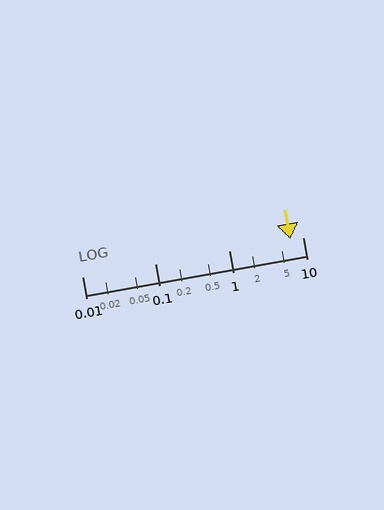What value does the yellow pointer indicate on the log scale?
The pointer indicates approximately 6.9.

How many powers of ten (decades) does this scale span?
The scale spans 3 decades, from 0.01 to 10.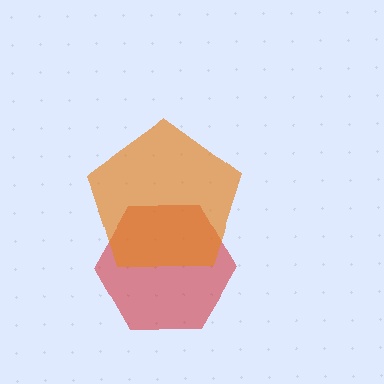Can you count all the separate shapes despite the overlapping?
Yes, there are 2 separate shapes.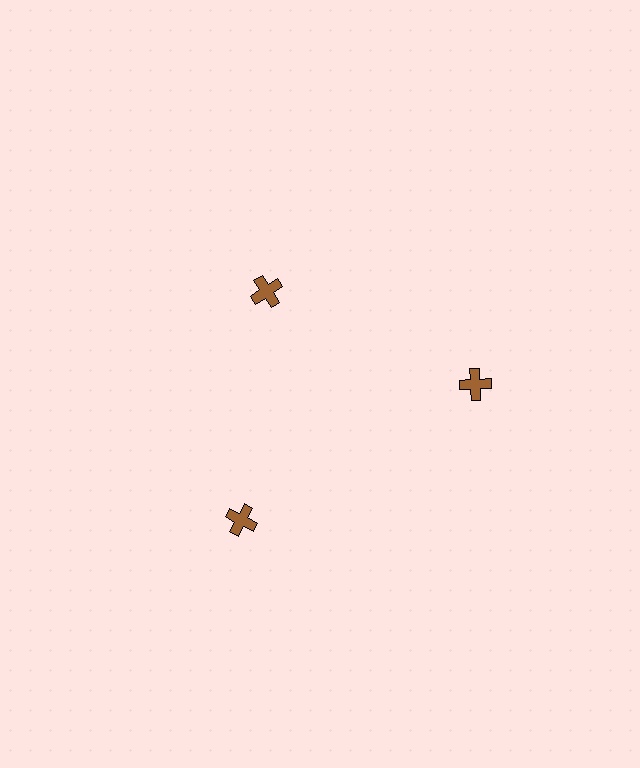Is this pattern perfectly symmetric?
No. The 3 brown crosses are arranged in a ring, but one element near the 11 o'clock position is pulled inward toward the center, breaking the 3-fold rotational symmetry.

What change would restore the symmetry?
The symmetry would be restored by moving it outward, back onto the ring so that all 3 crosses sit at equal angles and equal distance from the center.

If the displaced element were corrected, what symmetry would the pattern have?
It would have 3-fold rotational symmetry — the pattern would map onto itself every 120 degrees.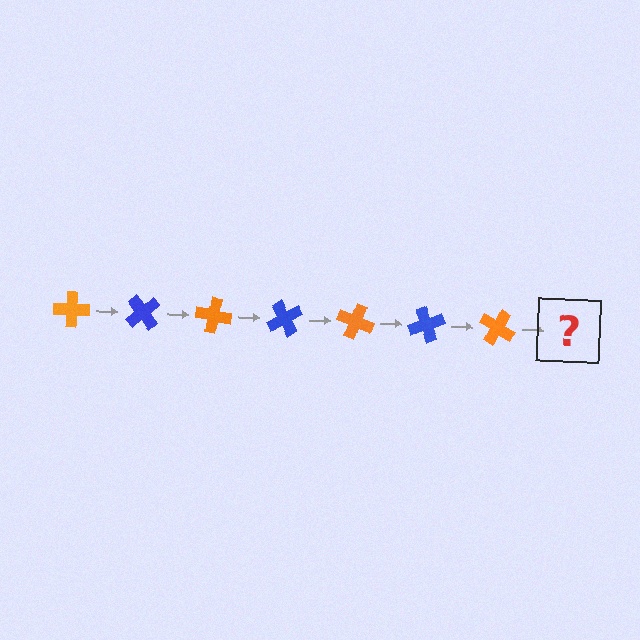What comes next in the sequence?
The next element should be a blue cross, rotated 350 degrees from the start.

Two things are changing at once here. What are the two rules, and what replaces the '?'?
The two rules are that it rotates 50 degrees each step and the color cycles through orange and blue. The '?' should be a blue cross, rotated 350 degrees from the start.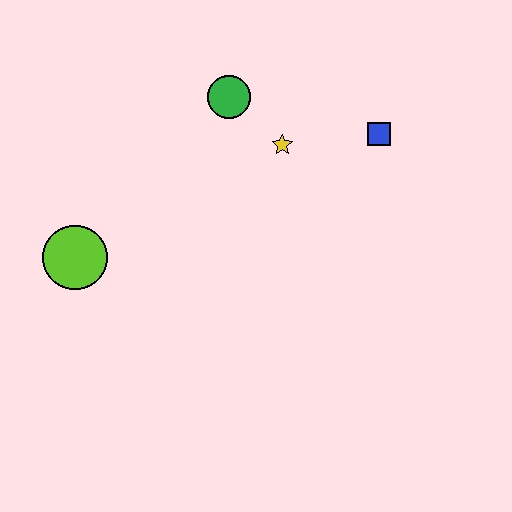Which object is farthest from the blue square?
The lime circle is farthest from the blue square.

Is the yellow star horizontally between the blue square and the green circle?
Yes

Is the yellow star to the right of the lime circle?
Yes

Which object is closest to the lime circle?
The green circle is closest to the lime circle.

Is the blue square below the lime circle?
No